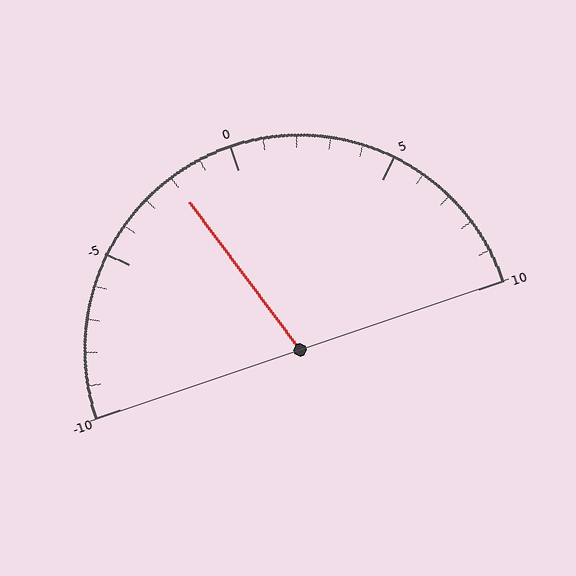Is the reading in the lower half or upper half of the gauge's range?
The reading is in the lower half of the range (-10 to 10).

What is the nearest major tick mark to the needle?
The nearest major tick mark is 0.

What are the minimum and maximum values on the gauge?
The gauge ranges from -10 to 10.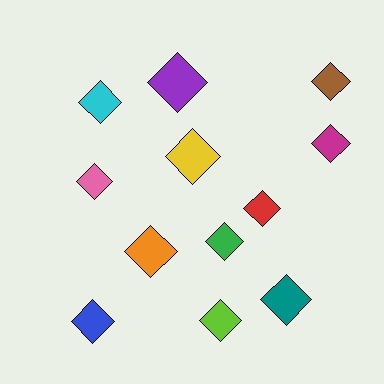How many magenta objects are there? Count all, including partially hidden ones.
There is 1 magenta object.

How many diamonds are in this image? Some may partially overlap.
There are 12 diamonds.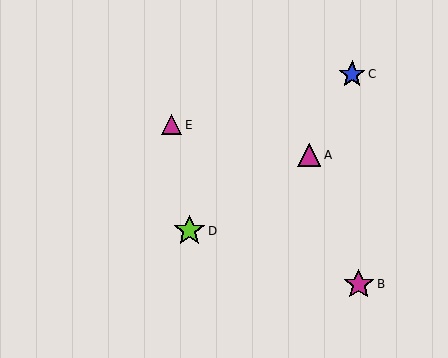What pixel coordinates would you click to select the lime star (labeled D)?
Click at (189, 231) to select the lime star D.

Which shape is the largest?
The lime star (labeled D) is the largest.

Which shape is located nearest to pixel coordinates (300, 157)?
The magenta triangle (labeled A) at (309, 155) is nearest to that location.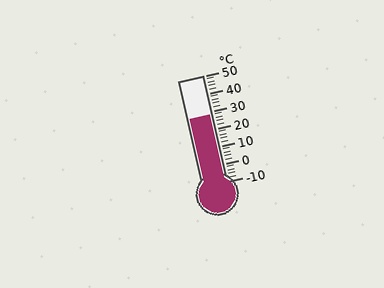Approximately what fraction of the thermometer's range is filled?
The thermometer is filled to approximately 65% of its range.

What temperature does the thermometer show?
The thermometer shows approximately 28°C.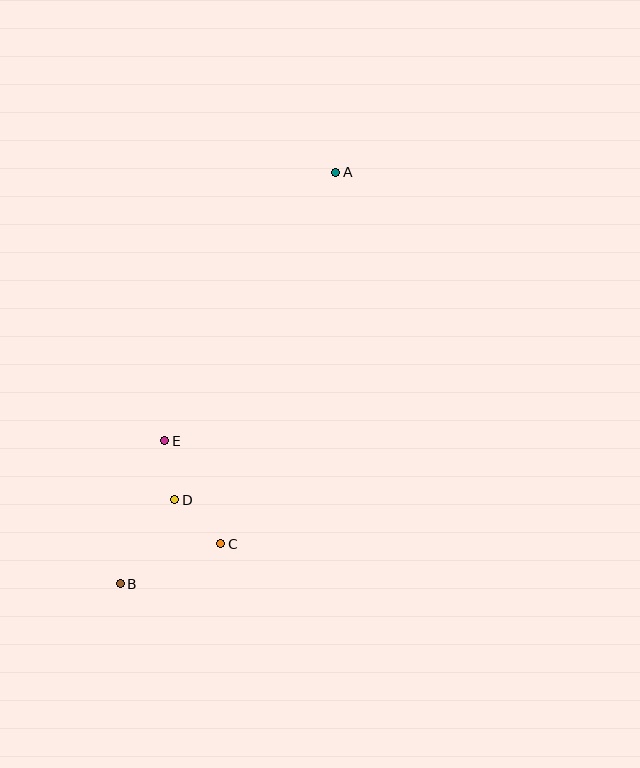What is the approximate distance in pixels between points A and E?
The distance between A and E is approximately 318 pixels.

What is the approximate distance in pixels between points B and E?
The distance between B and E is approximately 150 pixels.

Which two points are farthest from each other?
Points A and B are farthest from each other.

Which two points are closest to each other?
Points D and E are closest to each other.